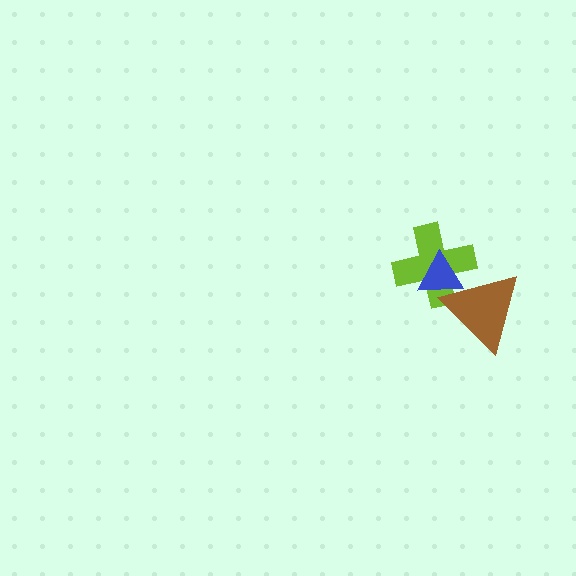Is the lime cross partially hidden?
Yes, it is partially covered by another shape.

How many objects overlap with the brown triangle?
2 objects overlap with the brown triangle.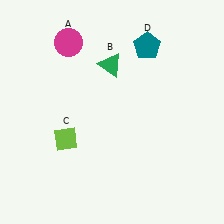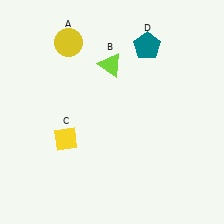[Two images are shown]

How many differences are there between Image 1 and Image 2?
There are 3 differences between the two images.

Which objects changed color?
A changed from magenta to yellow. B changed from green to lime. C changed from lime to yellow.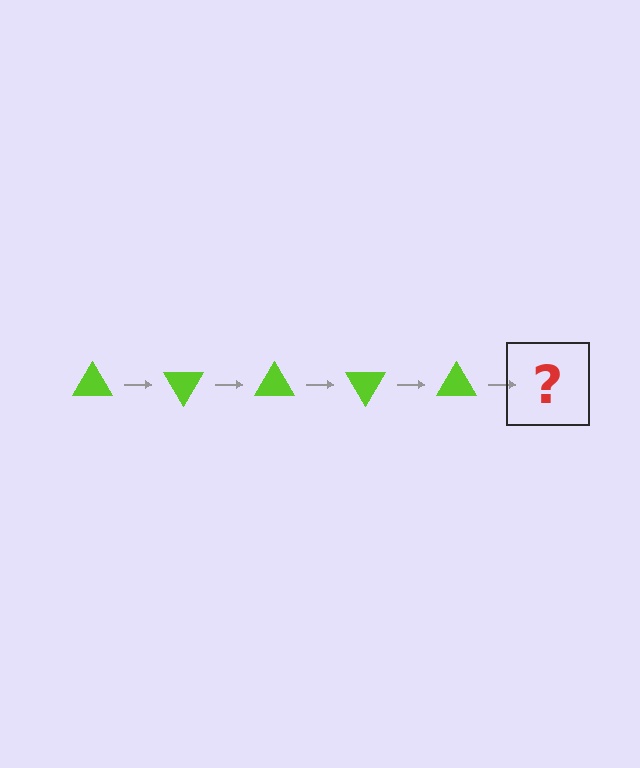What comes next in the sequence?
The next element should be a lime triangle rotated 300 degrees.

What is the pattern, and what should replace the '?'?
The pattern is that the triangle rotates 60 degrees each step. The '?' should be a lime triangle rotated 300 degrees.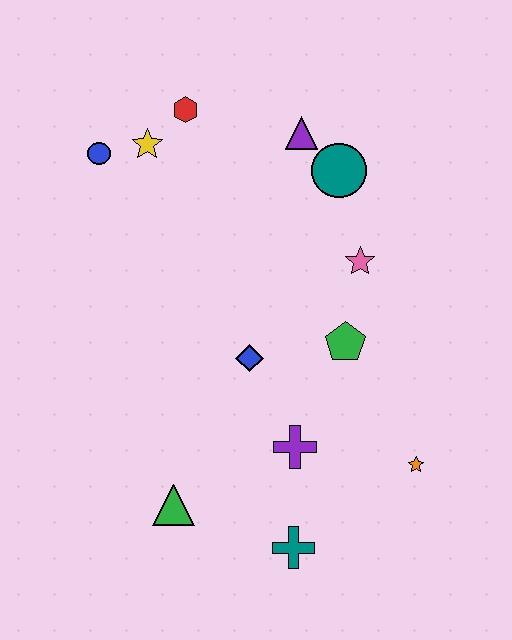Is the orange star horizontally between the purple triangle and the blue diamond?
No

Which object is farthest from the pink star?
The green triangle is farthest from the pink star.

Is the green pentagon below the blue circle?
Yes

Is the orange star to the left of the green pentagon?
No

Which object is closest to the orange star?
The purple cross is closest to the orange star.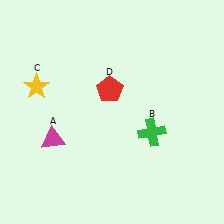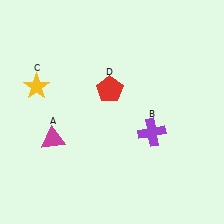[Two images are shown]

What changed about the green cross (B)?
In Image 1, B is green. In Image 2, it changed to purple.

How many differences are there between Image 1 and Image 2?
There is 1 difference between the two images.